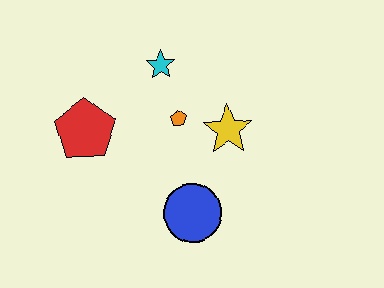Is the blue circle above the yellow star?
No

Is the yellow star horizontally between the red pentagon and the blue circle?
No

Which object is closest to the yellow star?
The orange pentagon is closest to the yellow star.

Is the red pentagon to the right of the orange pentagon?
No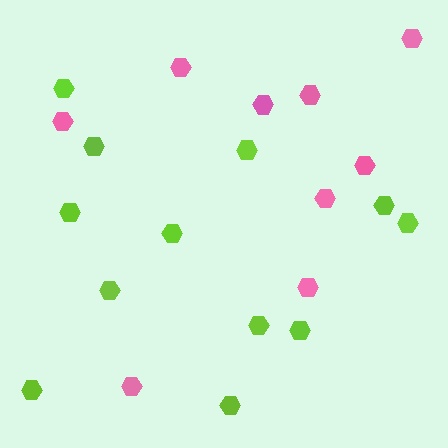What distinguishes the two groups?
There are 2 groups: one group of pink hexagons (9) and one group of lime hexagons (12).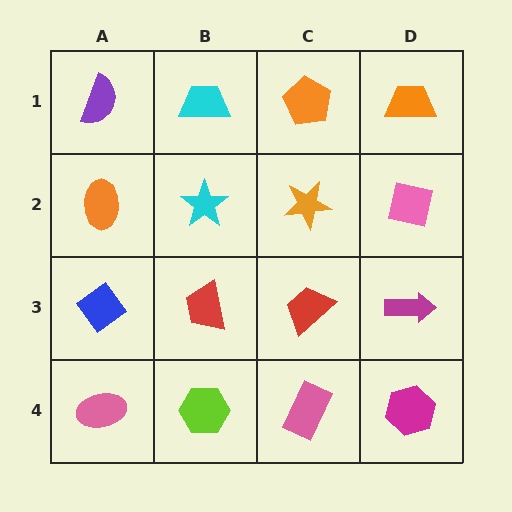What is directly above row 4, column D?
A magenta arrow.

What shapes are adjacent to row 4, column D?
A magenta arrow (row 3, column D), a pink rectangle (row 4, column C).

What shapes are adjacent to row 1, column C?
An orange star (row 2, column C), a cyan trapezoid (row 1, column B), an orange trapezoid (row 1, column D).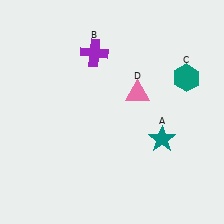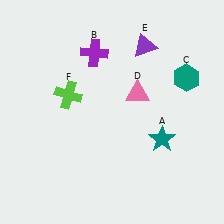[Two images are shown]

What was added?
A purple triangle (E), a lime cross (F) were added in Image 2.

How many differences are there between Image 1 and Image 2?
There are 2 differences between the two images.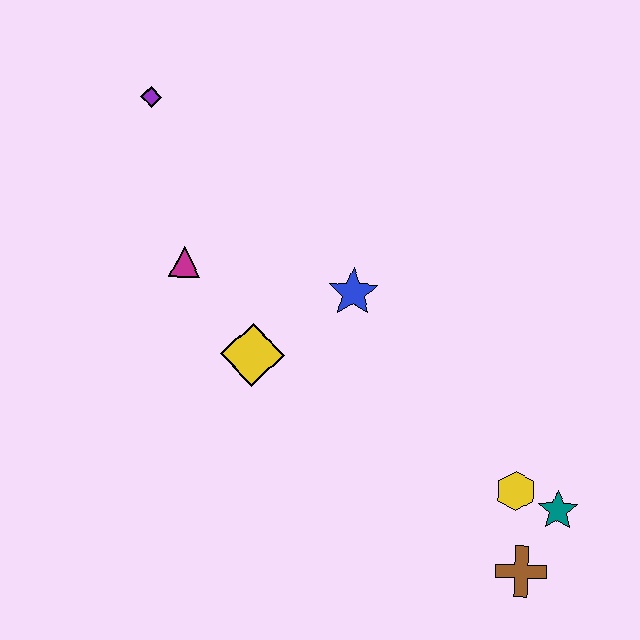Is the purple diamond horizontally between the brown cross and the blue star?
No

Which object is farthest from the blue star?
The brown cross is farthest from the blue star.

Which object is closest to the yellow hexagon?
The teal star is closest to the yellow hexagon.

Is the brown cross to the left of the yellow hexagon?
No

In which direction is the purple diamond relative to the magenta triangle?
The purple diamond is above the magenta triangle.